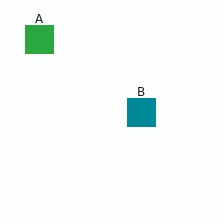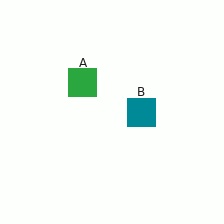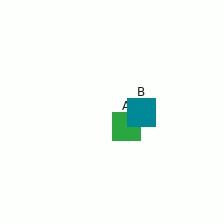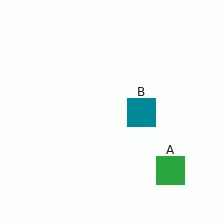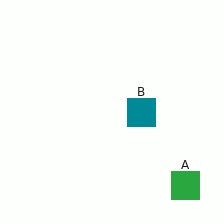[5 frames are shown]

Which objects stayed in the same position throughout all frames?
Teal square (object B) remained stationary.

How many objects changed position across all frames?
1 object changed position: green square (object A).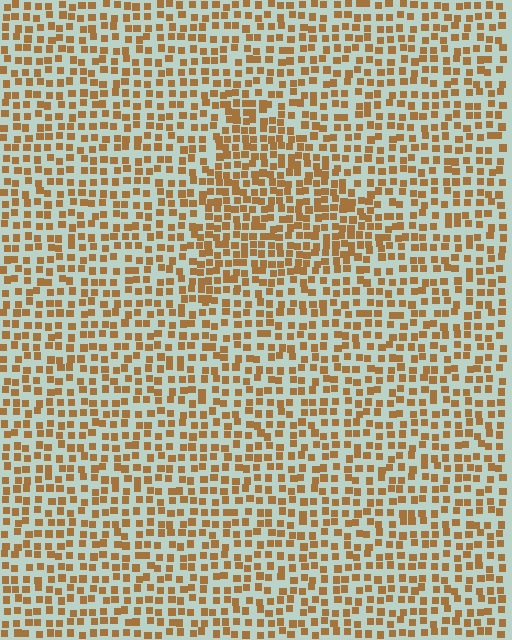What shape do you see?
I see a triangle.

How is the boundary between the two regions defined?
The boundary is defined by a change in element density (approximately 1.5x ratio). All elements are the same color, size, and shape.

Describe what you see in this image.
The image contains small brown elements arranged at two different densities. A triangle-shaped region is visible where the elements are more densely packed than the surrounding area.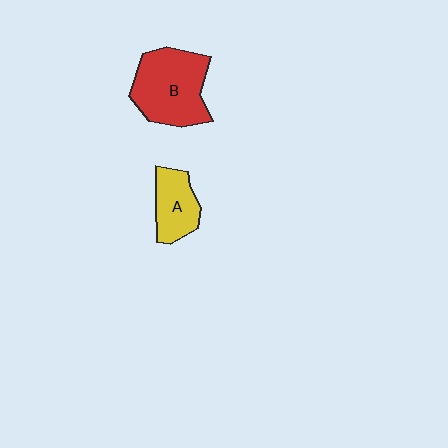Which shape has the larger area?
Shape B (red).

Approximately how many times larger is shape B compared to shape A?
Approximately 1.8 times.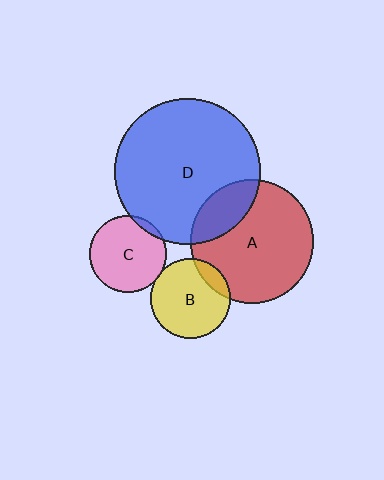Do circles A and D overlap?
Yes.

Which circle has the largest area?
Circle D (blue).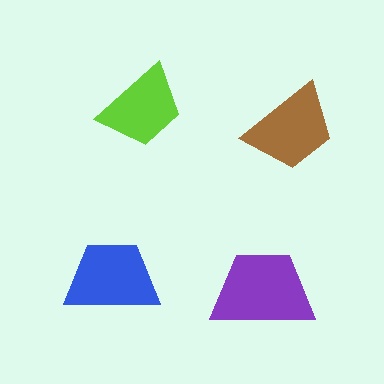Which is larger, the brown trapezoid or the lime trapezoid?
The brown one.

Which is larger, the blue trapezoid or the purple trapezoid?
The purple one.